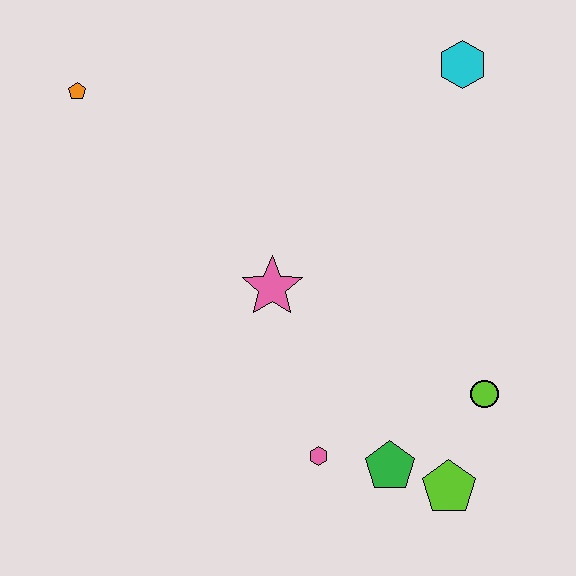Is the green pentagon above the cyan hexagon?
No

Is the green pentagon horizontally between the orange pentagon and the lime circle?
Yes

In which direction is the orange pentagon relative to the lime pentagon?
The orange pentagon is above the lime pentagon.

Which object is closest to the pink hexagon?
The green pentagon is closest to the pink hexagon.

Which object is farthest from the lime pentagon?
The orange pentagon is farthest from the lime pentagon.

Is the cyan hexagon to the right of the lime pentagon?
Yes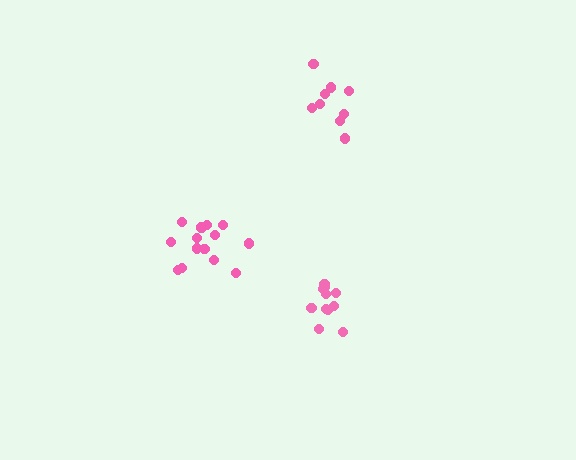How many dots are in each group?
Group 1: 11 dots, Group 2: 9 dots, Group 3: 14 dots (34 total).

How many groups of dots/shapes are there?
There are 3 groups.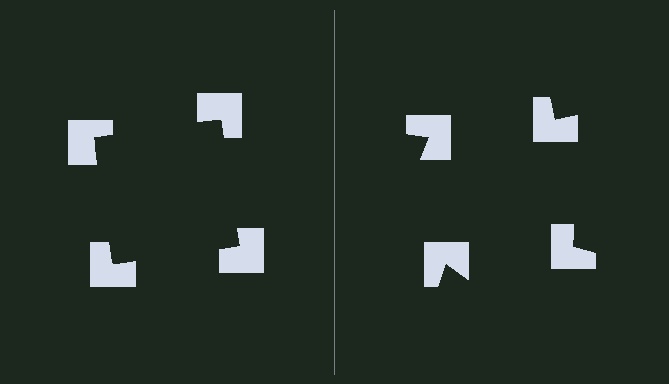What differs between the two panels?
The notched squares are positioned identically on both sides; only the wedge orientations differ. On the left they align to a square; on the right they are misaligned.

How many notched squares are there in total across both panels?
8 — 4 on each side.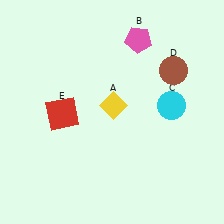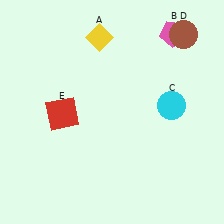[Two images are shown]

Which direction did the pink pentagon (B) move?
The pink pentagon (B) moved right.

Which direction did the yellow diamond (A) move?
The yellow diamond (A) moved up.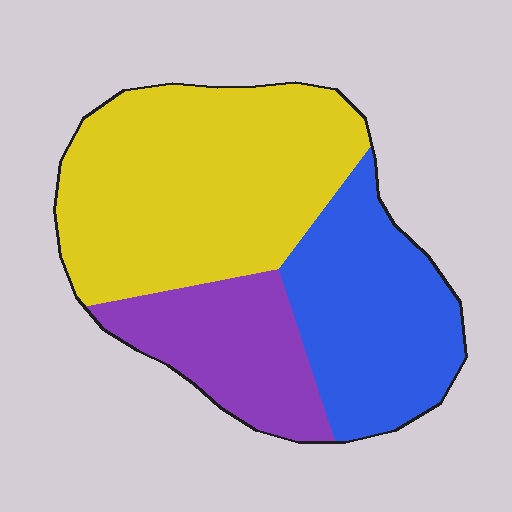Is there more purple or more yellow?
Yellow.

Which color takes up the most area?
Yellow, at roughly 50%.